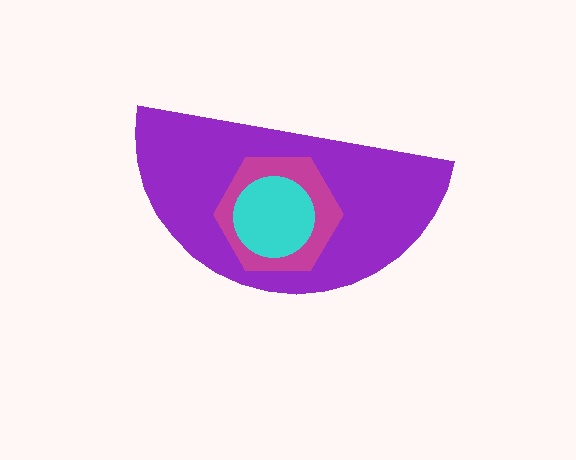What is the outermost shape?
The purple semicircle.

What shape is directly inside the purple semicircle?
The magenta hexagon.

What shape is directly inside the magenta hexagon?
The cyan circle.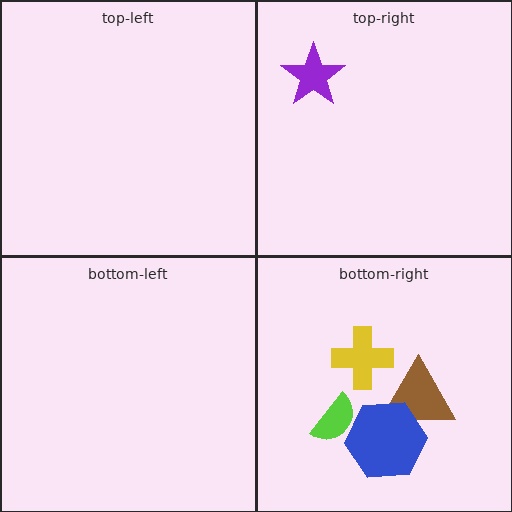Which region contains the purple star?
The top-right region.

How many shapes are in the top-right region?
1.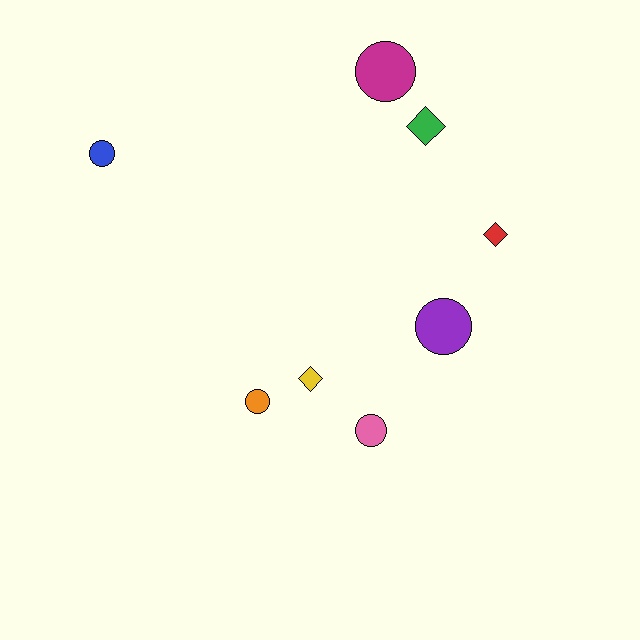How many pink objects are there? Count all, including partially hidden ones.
There is 1 pink object.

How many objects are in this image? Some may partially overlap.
There are 8 objects.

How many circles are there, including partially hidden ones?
There are 5 circles.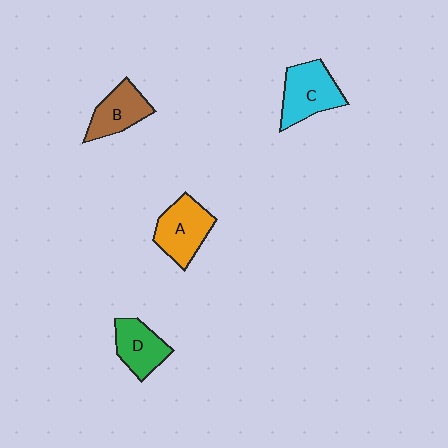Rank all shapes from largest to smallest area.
From largest to smallest: C (cyan), A (orange), B (brown), D (green).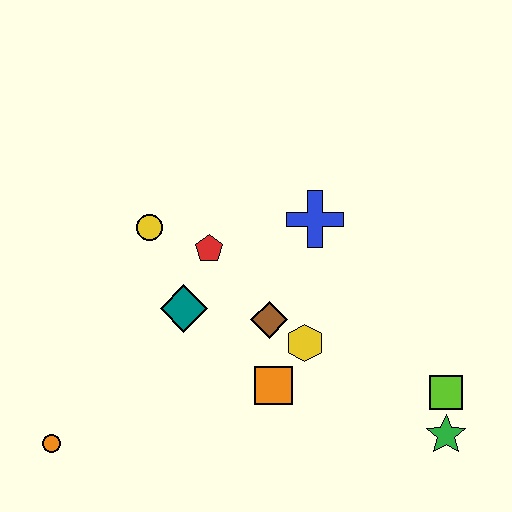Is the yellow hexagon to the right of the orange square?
Yes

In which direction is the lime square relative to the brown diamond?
The lime square is to the right of the brown diamond.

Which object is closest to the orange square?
The yellow hexagon is closest to the orange square.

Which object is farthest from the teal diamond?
The green star is farthest from the teal diamond.